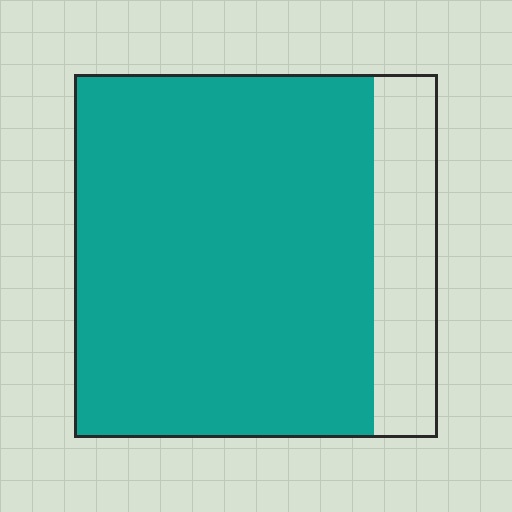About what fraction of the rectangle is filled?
About five sixths (5/6).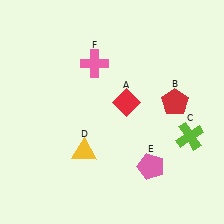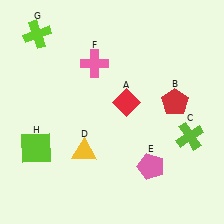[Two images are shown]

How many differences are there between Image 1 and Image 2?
There are 2 differences between the two images.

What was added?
A lime cross (G), a lime square (H) were added in Image 2.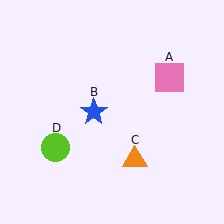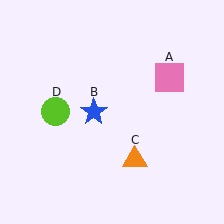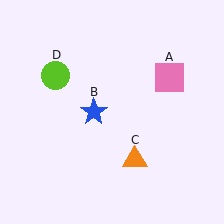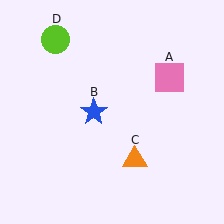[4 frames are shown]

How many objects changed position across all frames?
1 object changed position: lime circle (object D).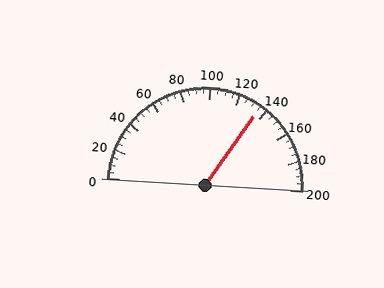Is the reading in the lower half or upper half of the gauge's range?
The reading is in the upper half of the range (0 to 200).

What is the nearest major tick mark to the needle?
The nearest major tick mark is 140.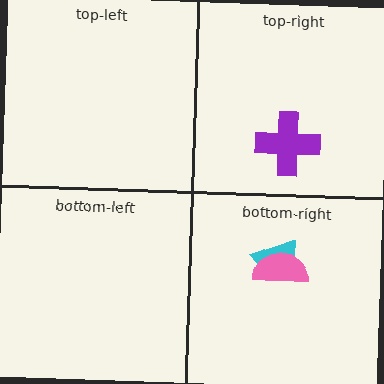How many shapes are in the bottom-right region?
2.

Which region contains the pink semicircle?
The bottom-right region.